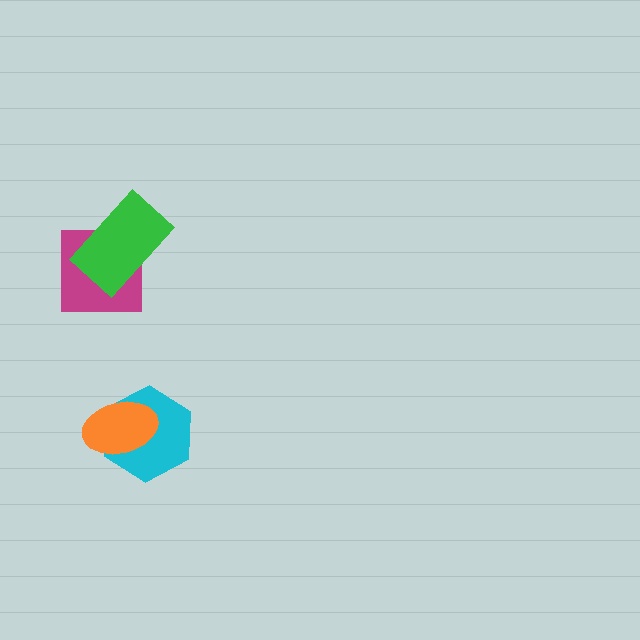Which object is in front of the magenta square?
The green rectangle is in front of the magenta square.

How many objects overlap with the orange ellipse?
1 object overlaps with the orange ellipse.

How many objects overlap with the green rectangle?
1 object overlaps with the green rectangle.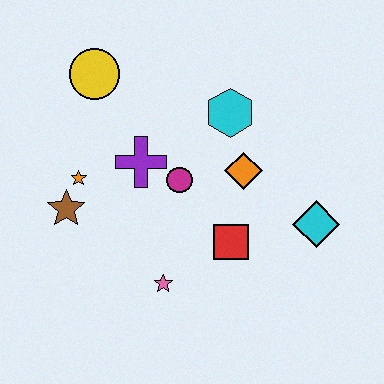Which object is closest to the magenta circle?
The purple cross is closest to the magenta circle.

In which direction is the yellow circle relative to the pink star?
The yellow circle is above the pink star.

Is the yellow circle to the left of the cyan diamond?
Yes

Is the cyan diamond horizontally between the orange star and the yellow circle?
No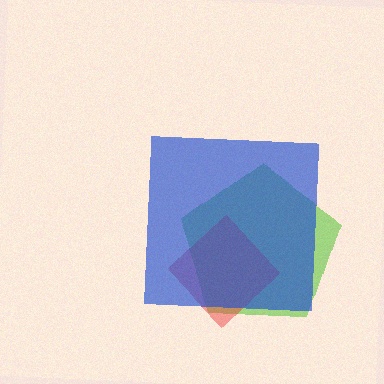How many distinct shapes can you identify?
There are 3 distinct shapes: a lime pentagon, a red diamond, a blue square.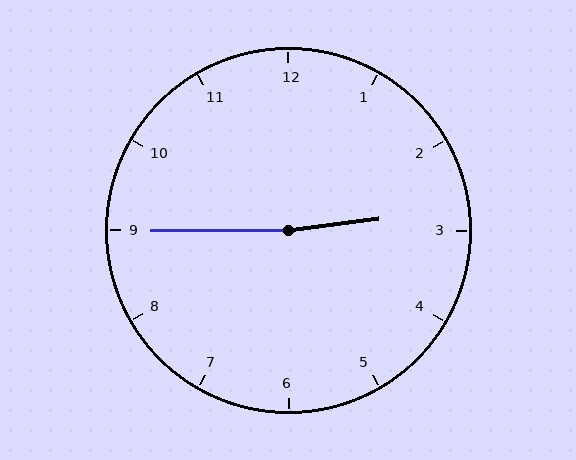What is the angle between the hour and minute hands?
Approximately 172 degrees.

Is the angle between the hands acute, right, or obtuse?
It is obtuse.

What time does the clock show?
2:45.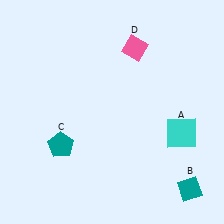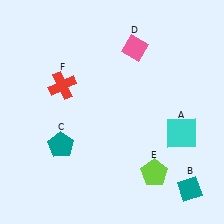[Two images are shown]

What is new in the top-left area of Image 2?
A red cross (F) was added in the top-left area of Image 2.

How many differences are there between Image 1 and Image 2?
There are 2 differences between the two images.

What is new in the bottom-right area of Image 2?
A lime pentagon (E) was added in the bottom-right area of Image 2.